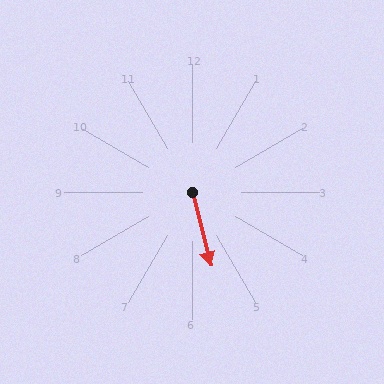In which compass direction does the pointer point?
South.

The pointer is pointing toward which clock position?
Roughly 6 o'clock.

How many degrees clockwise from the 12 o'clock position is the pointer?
Approximately 166 degrees.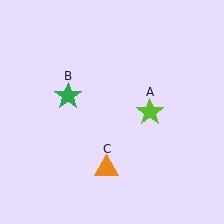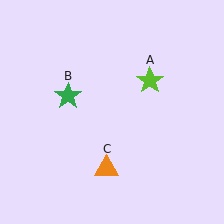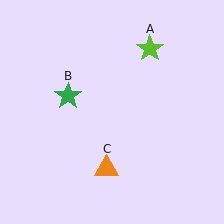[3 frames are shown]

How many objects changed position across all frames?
1 object changed position: lime star (object A).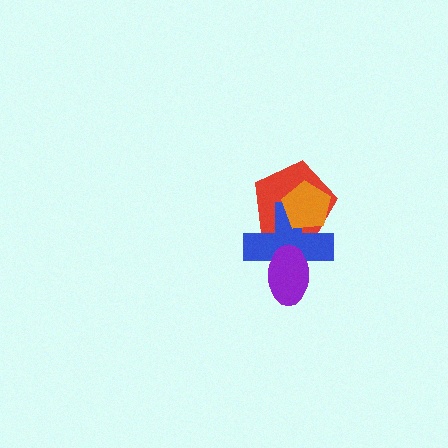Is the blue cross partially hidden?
Yes, it is partially covered by another shape.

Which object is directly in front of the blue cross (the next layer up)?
The orange pentagon is directly in front of the blue cross.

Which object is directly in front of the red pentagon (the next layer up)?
The blue cross is directly in front of the red pentagon.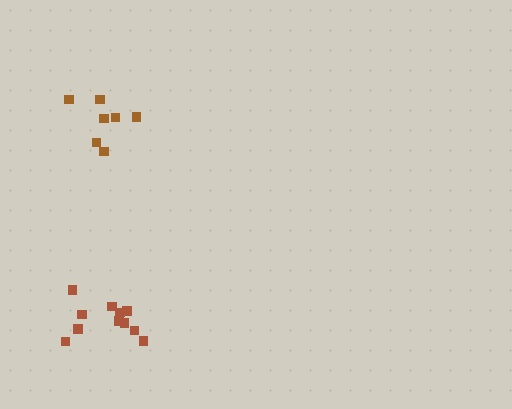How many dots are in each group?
Group 1: 7 dots, Group 2: 11 dots (18 total).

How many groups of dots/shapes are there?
There are 2 groups.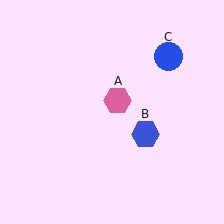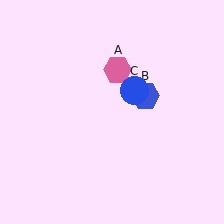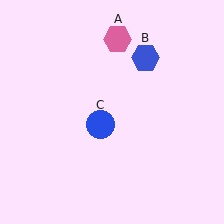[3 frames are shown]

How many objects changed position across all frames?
3 objects changed position: pink hexagon (object A), blue hexagon (object B), blue circle (object C).